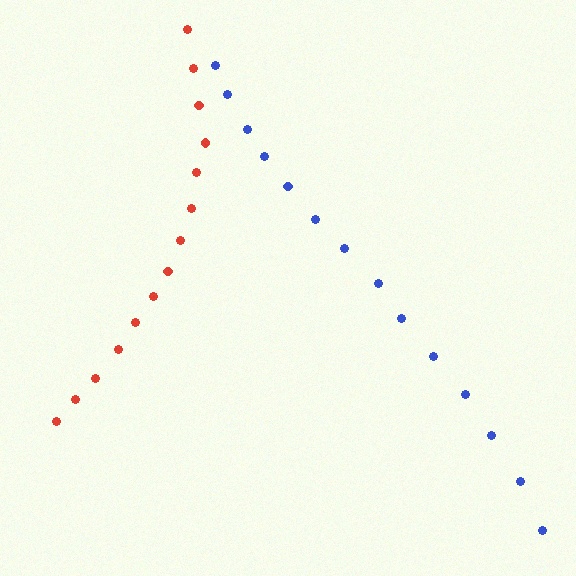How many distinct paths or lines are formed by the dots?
There are 2 distinct paths.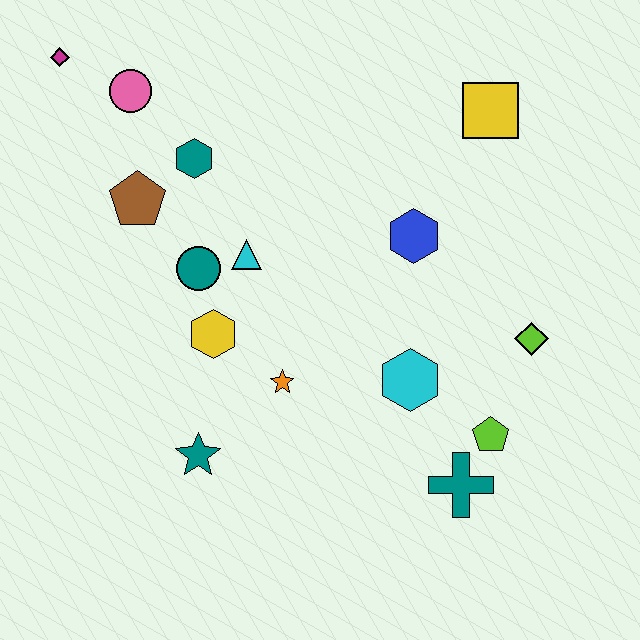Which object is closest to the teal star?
The orange star is closest to the teal star.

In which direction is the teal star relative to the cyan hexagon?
The teal star is to the left of the cyan hexagon.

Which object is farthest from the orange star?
The magenta diamond is farthest from the orange star.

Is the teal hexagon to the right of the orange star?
No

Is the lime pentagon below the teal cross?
No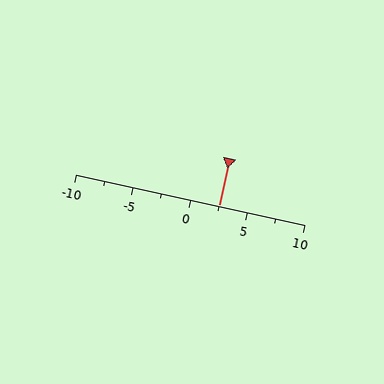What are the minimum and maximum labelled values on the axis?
The axis runs from -10 to 10.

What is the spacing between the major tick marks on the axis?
The major ticks are spaced 5 apart.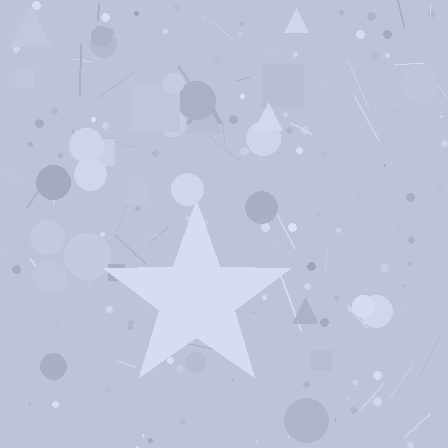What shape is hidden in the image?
A star is hidden in the image.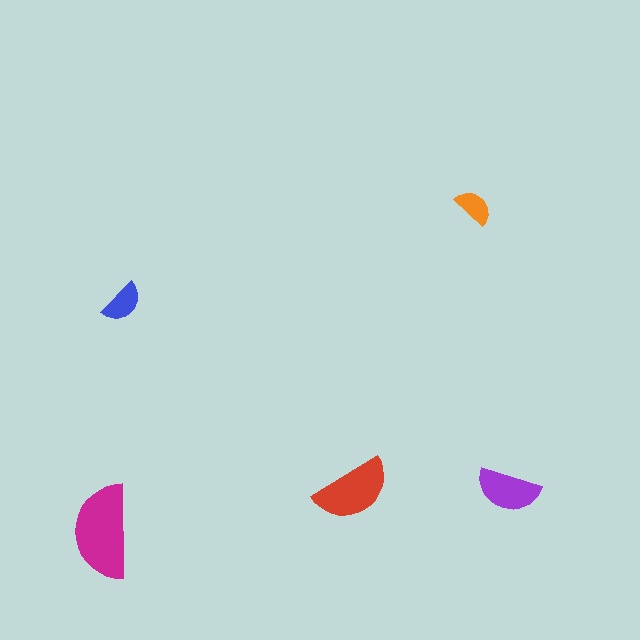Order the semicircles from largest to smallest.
the magenta one, the red one, the purple one, the blue one, the orange one.